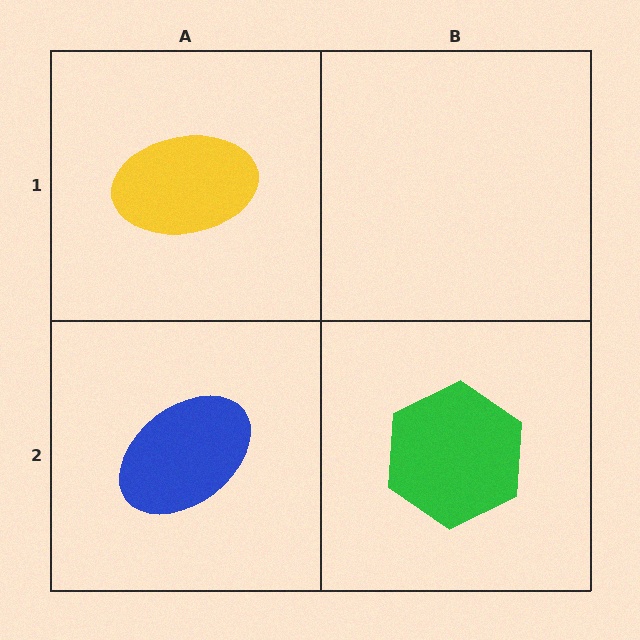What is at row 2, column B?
A green hexagon.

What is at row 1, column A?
A yellow ellipse.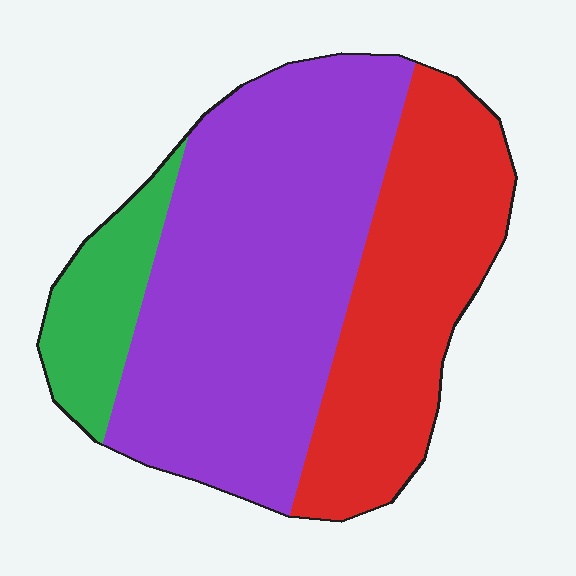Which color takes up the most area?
Purple, at roughly 55%.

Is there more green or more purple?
Purple.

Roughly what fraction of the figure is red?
Red covers 33% of the figure.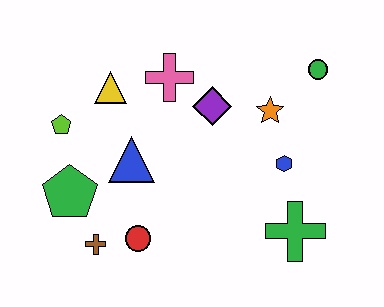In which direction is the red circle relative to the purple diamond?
The red circle is below the purple diamond.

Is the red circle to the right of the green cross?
No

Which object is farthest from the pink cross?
The green cross is farthest from the pink cross.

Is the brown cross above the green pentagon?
No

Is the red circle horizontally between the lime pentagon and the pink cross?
Yes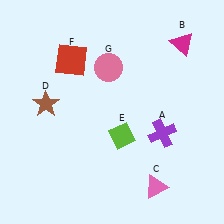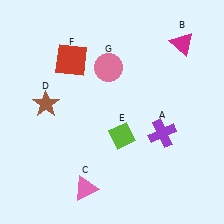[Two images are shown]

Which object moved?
The pink triangle (C) moved left.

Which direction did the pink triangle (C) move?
The pink triangle (C) moved left.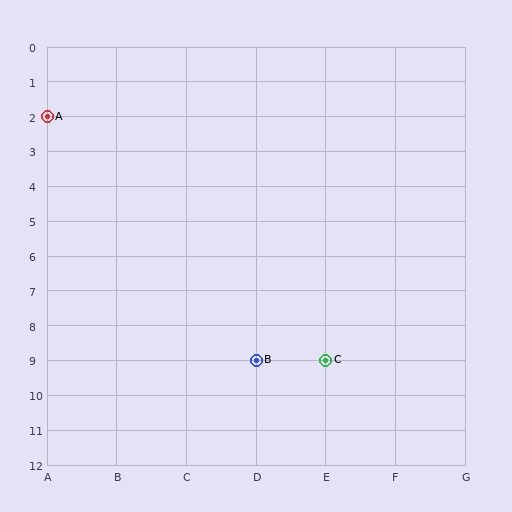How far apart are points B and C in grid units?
Points B and C are 1 column apart.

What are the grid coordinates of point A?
Point A is at grid coordinates (A, 2).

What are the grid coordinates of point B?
Point B is at grid coordinates (D, 9).